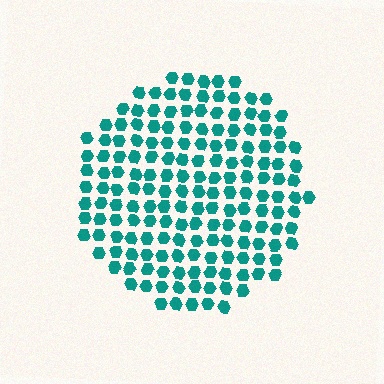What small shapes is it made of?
It is made of small hexagons.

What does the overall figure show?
The overall figure shows a circle.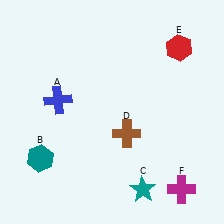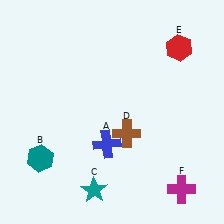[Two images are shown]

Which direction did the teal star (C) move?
The teal star (C) moved left.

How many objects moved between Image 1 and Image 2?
2 objects moved between the two images.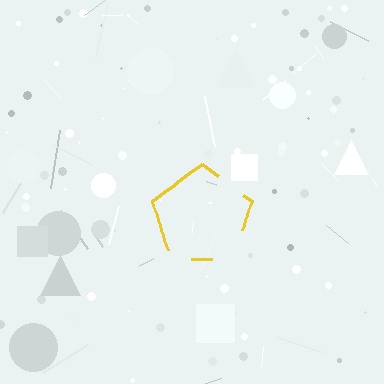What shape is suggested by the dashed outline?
The dashed outline suggests a pentagon.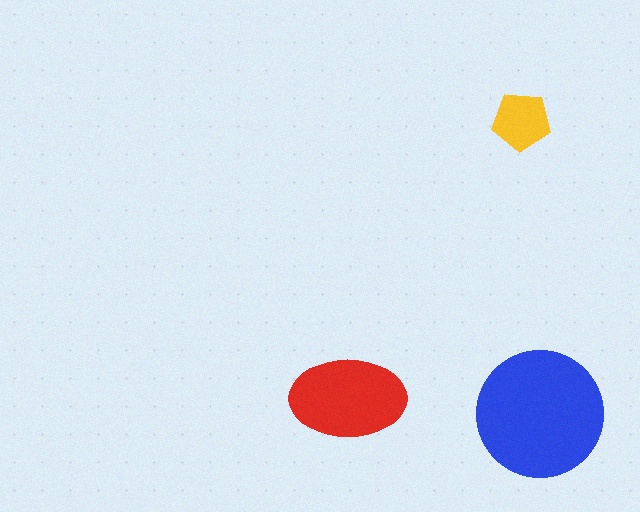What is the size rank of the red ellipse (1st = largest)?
2nd.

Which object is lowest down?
The blue circle is bottommost.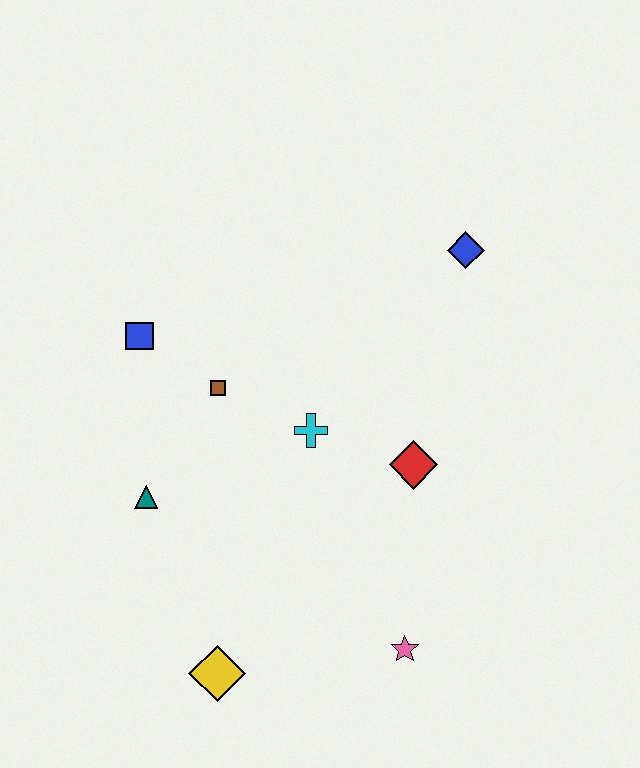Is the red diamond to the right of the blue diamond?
No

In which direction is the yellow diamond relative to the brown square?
The yellow diamond is below the brown square.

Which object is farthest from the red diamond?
The blue square is farthest from the red diamond.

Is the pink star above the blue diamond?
No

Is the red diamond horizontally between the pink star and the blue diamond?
Yes